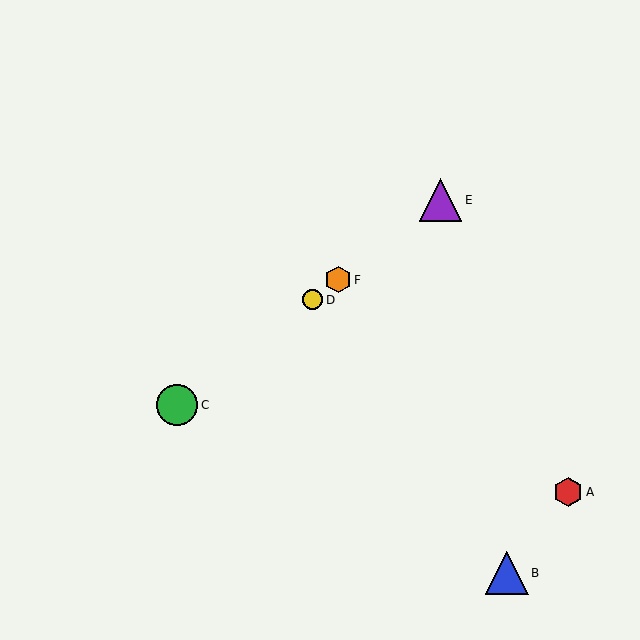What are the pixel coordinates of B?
Object B is at (507, 573).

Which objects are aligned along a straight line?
Objects C, D, E, F are aligned along a straight line.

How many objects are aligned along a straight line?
4 objects (C, D, E, F) are aligned along a straight line.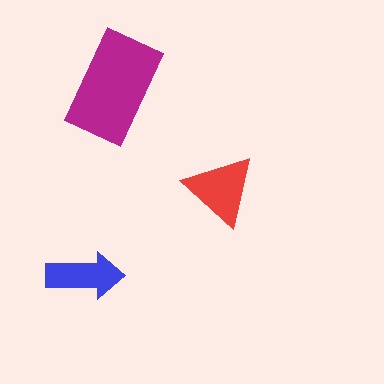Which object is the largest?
The magenta rectangle.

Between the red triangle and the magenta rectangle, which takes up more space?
The magenta rectangle.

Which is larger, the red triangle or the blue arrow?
The red triangle.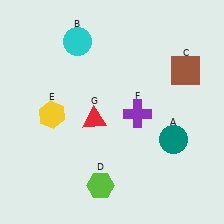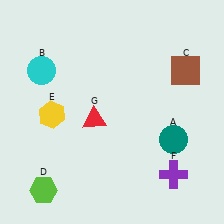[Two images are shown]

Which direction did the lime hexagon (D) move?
The lime hexagon (D) moved left.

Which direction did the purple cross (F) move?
The purple cross (F) moved down.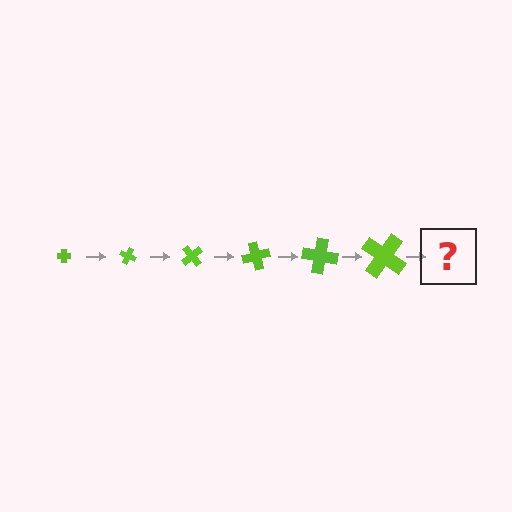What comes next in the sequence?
The next element should be a cross, larger than the previous one and rotated 150 degrees from the start.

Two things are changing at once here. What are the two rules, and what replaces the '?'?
The two rules are that the cross grows larger each step and it rotates 25 degrees each step. The '?' should be a cross, larger than the previous one and rotated 150 degrees from the start.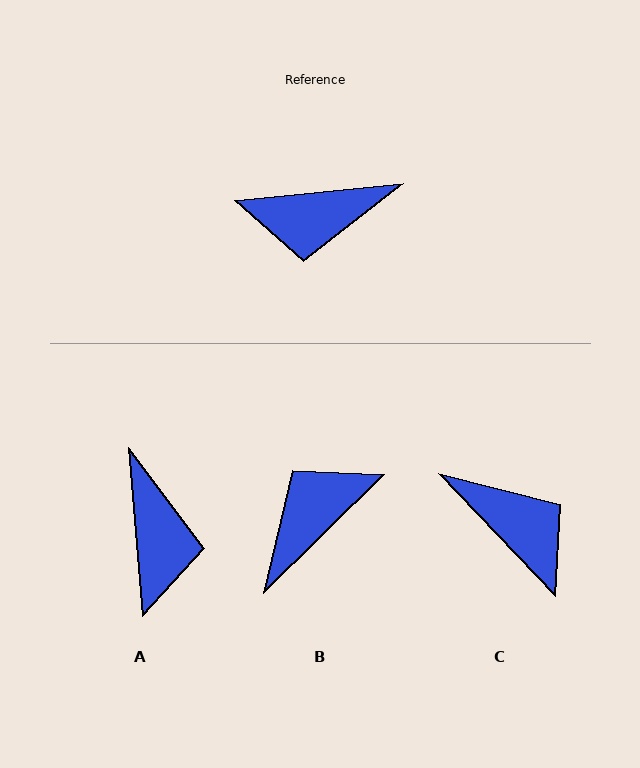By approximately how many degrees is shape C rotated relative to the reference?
Approximately 128 degrees counter-clockwise.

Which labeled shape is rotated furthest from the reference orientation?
B, about 141 degrees away.